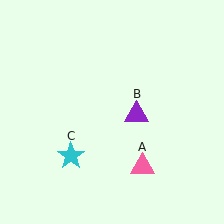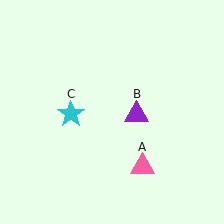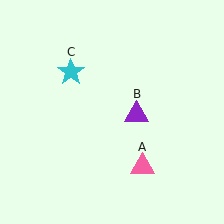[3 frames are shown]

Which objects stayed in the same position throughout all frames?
Pink triangle (object A) and purple triangle (object B) remained stationary.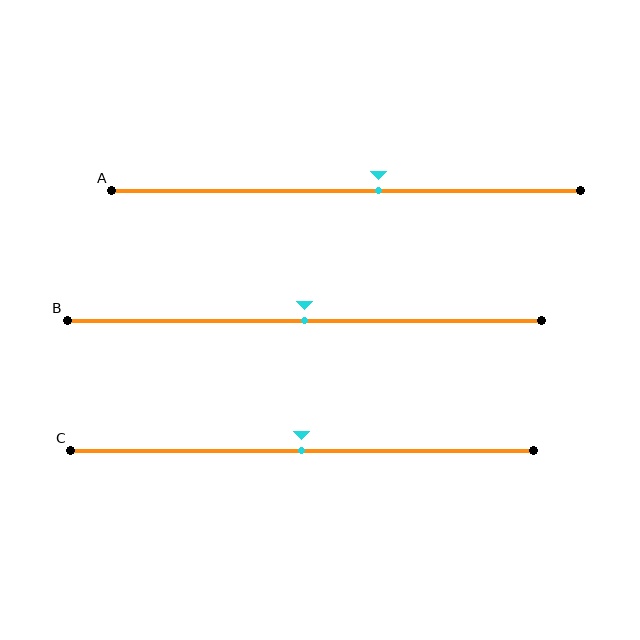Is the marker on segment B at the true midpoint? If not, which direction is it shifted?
Yes, the marker on segment B is at the true midpoint.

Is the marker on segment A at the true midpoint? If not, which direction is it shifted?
No, the marker on segment A is shifted to the right by about 7% of the segment length.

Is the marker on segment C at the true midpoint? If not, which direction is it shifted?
Yes, the marker on segment C is at the true midpoint.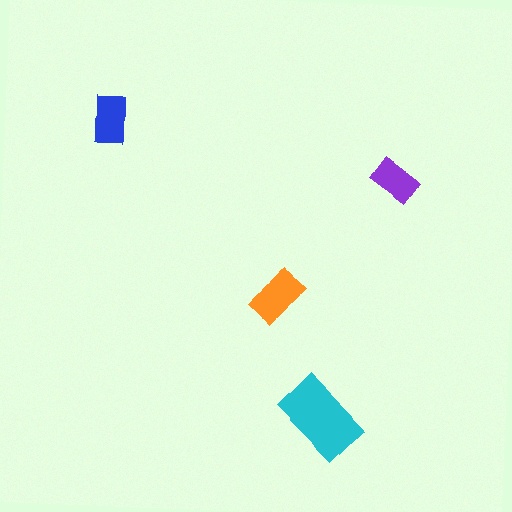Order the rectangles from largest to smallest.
the cyan one, the orange one, the blue one, the purple one.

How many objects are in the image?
There are 4 objects in the image.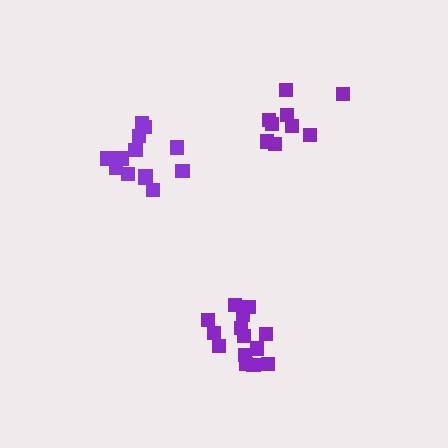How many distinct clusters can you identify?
There are 3 distinct clusters.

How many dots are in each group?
Group 1: 9 dots, Group 2: 13 dots, Group 3: 14 dots (36 total).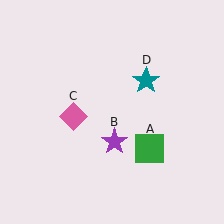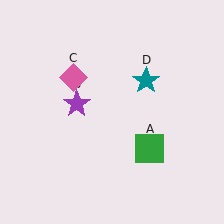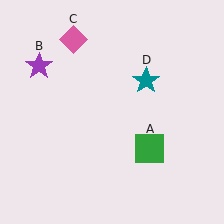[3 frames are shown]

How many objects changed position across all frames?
2 objects changed position: purple star (object B), pink diamond (object C).